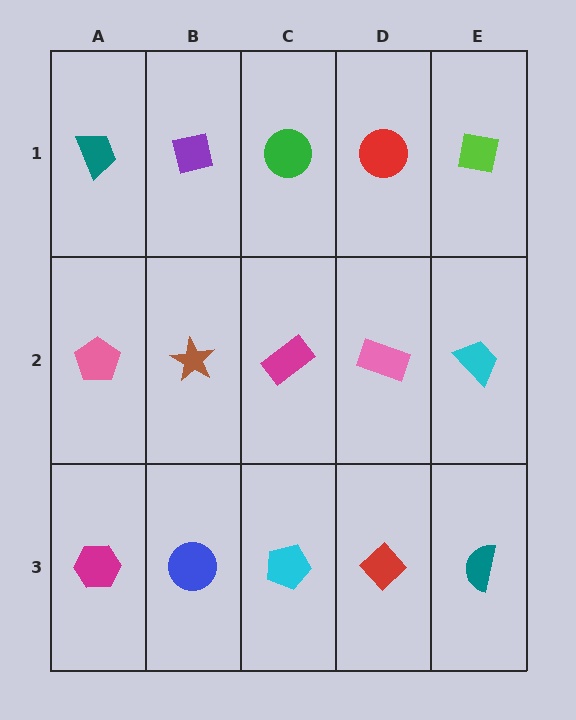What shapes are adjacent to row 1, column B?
A brown star (row 2, column B), a teal trapezoid (row 1, column A), a green circle (row 1, column C).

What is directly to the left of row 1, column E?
A red circle.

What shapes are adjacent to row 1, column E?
A cyan trapezoid (row 2, column E), a red circle (row 1, column D).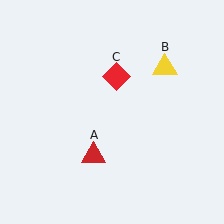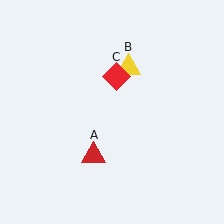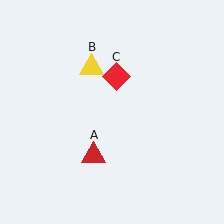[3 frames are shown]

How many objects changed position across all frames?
1 object changed position: yellow triangle (object B).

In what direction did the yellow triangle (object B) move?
The yellow triangle (object B) moved left.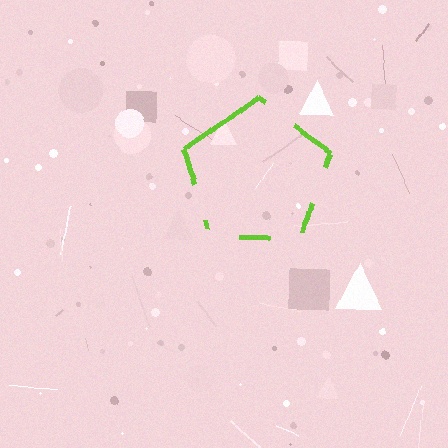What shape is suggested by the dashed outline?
The dashed outline suggests a pentagon.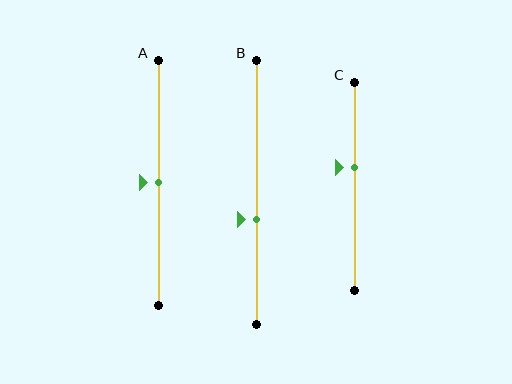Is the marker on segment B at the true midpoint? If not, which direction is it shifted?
No, the marker on segment B is shifted downward by about 10% of the segment length.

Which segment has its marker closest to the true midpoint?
Segment A has its marker closest to the true midpoint.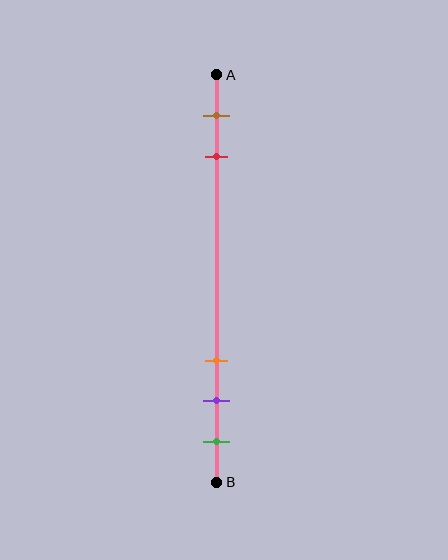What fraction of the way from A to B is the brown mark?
The brown mark is approximately 10% (0.1) of the way from A to B.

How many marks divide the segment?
There are 5 marks dividing the segment.